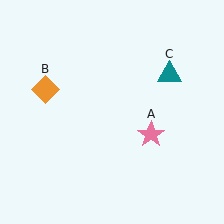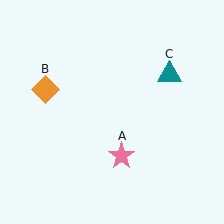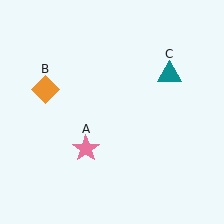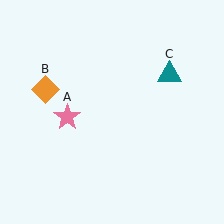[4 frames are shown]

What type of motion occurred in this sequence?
The pink star (object A) rotated clockwise around the center of the scene.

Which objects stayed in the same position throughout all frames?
Orange diamond (object B) and teal triangle (object C) remained stationary.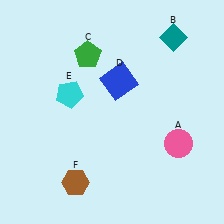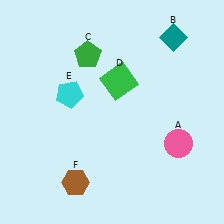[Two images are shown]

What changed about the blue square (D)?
In Image 1, D is blue. In Image 2, it changed to green.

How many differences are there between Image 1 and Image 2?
There is 1 difference between the two images.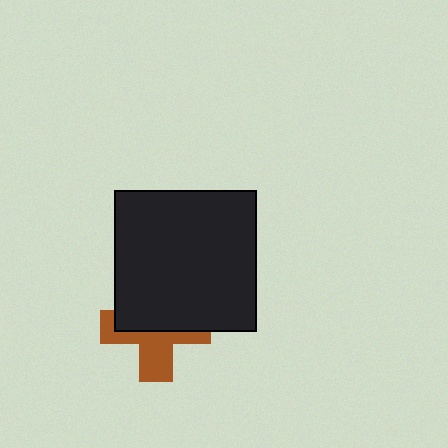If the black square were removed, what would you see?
You would see the complete brown cross.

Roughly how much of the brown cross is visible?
About half of it is visible (roughly 46%).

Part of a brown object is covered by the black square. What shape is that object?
It is a cross.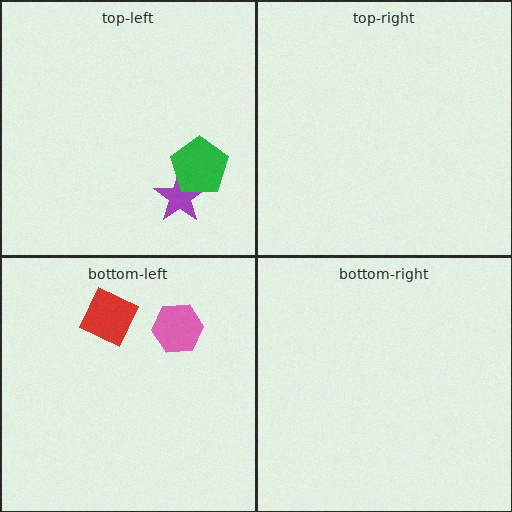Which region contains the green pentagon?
The top-left region.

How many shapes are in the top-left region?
2.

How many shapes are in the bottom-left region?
2.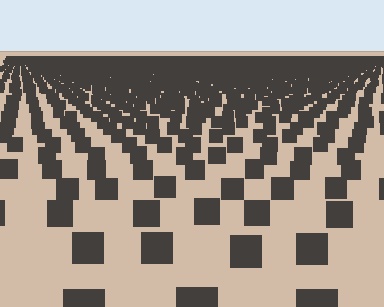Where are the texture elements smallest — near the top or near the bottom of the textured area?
Near the top.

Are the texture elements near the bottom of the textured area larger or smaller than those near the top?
Larger. Near the bottom, elements are closer to the viewer and appear at a bigger on-screen size.